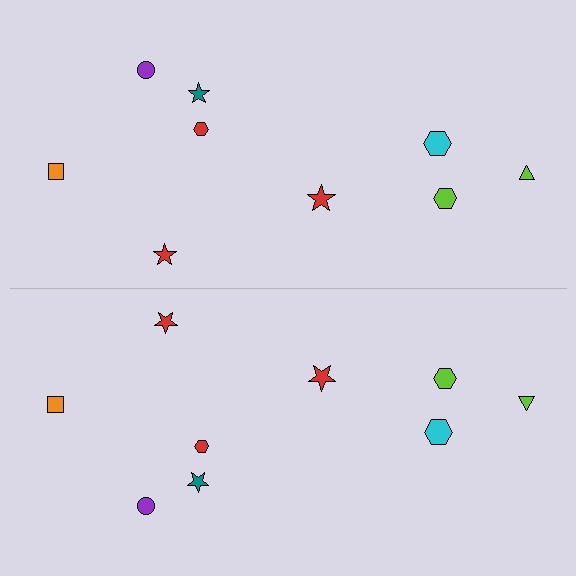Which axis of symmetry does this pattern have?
The pattern has a horizontal axis of symmetry running through the center of the image.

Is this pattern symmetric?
Yes, this pattern has bilateral (reflection) symmetry.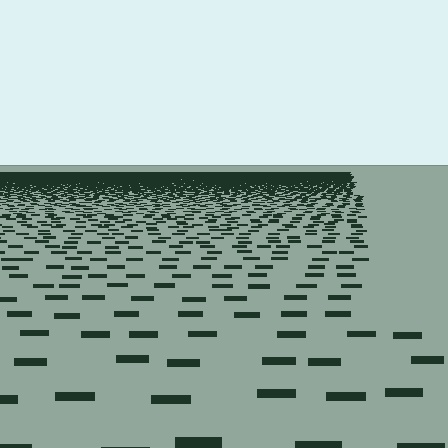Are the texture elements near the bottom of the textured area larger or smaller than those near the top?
Larger. Near the bottom, elements are closer to the viewer and appear at a bigger on-screen size.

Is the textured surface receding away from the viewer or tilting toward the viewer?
The surface is receding away from the viewer. Texture elements get smaller and denser toward the top.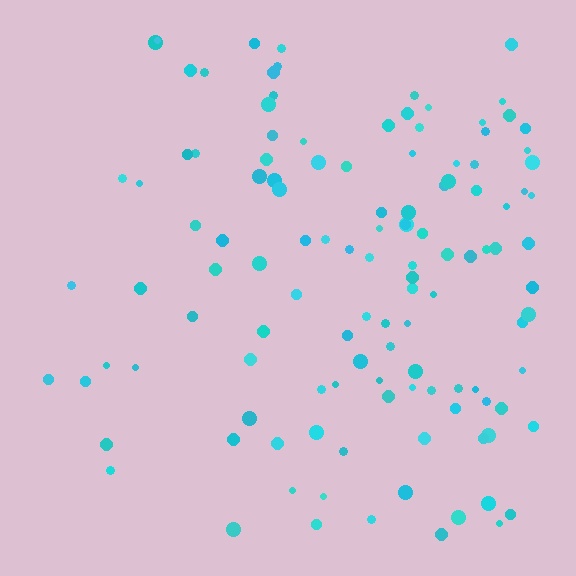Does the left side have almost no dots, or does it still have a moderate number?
Still a moderate number, just noticeably fewer than the right.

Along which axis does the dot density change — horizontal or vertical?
Horizontal.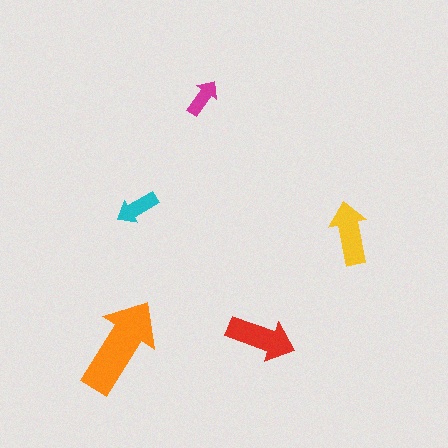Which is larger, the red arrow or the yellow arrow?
The red one.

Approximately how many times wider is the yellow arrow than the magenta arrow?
About 1.5 times wider.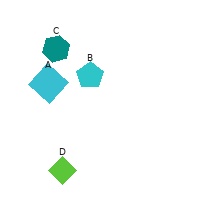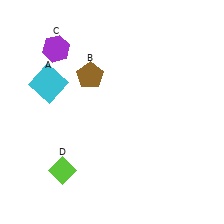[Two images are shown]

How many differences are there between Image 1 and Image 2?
There are 2 differences between the two images.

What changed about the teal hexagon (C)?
In Image 1, C is teal. In Image 2, it changed to purple.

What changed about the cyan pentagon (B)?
In Image 1, B is cyan. In Image 2, it changed to brown.